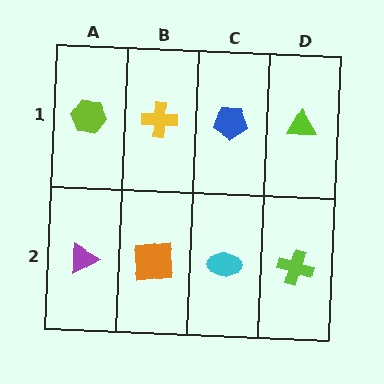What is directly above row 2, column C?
A blue pentagon.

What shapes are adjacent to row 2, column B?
A yellow cross (row 1, column B), a purple triangle (row 2, column A), a cyan ellipse (row 2, column C).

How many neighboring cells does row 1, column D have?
2.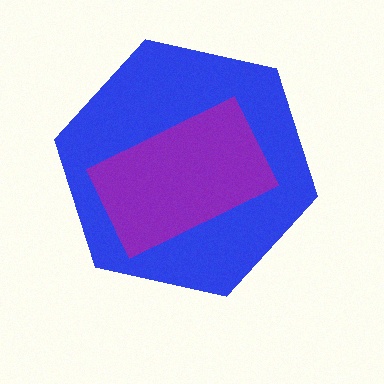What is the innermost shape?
The purple rectangle.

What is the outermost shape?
The blue hexagon.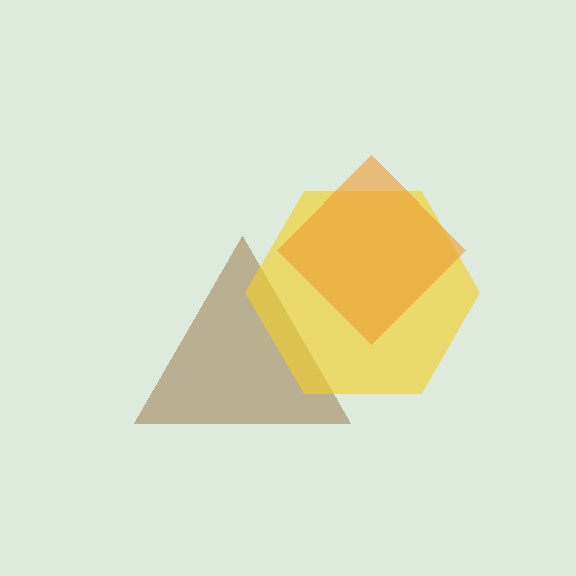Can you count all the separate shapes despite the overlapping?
Yes, there are 3 separate shapes.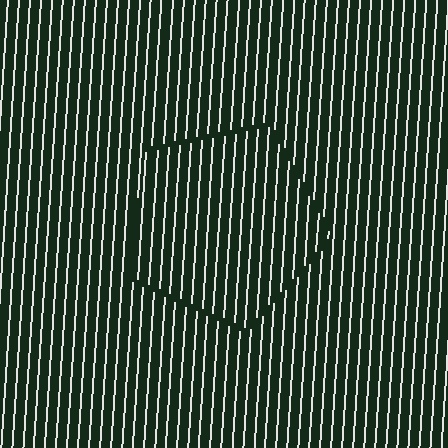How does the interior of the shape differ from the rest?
The interior of the shape contains the same grating, shifted by half a period — the contour is defined by the phase discontinuity where line-ends from the inner and outer gratings abut.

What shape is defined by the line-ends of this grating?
An illusory pentagon. The interior of the shape contains the same grating, shifted by half a period — the contour is defined by the phase discontinuity where line-ends from the inner and outer gratings abut.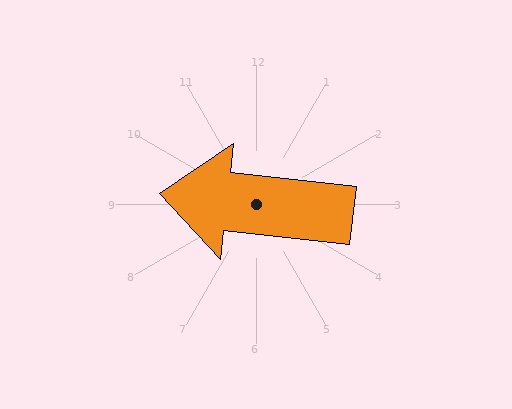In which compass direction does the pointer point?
West.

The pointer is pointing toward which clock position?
Roughly 9 o'clock.